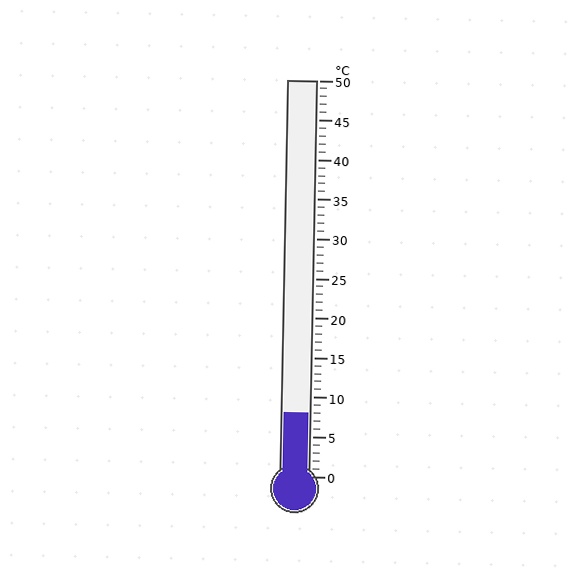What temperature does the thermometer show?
The thermometer shows approximately 8°C.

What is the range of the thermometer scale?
The thermometer scale ranges from 0°C to 50°C.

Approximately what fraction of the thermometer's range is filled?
The thermometer is filled to approximately 15% of its range.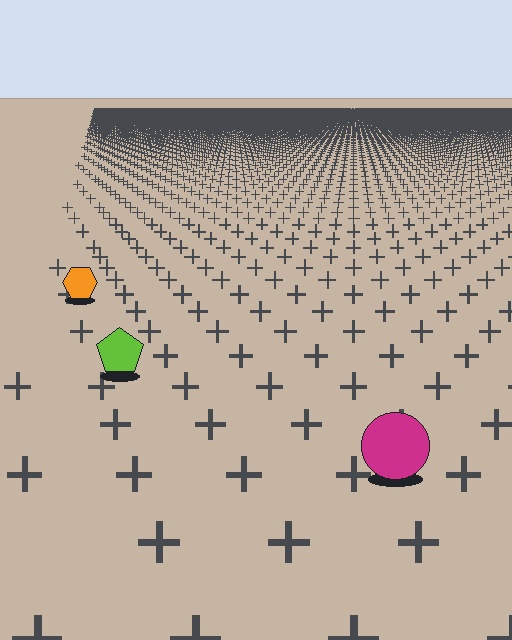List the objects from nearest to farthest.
From nearest to farthest: the magenta circle, the lime pentagon, the orange hexagon.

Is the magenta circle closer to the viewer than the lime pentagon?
Yes. The magenta circle is closer — you can tell from the texture gradient: the ground texture is coarser near it.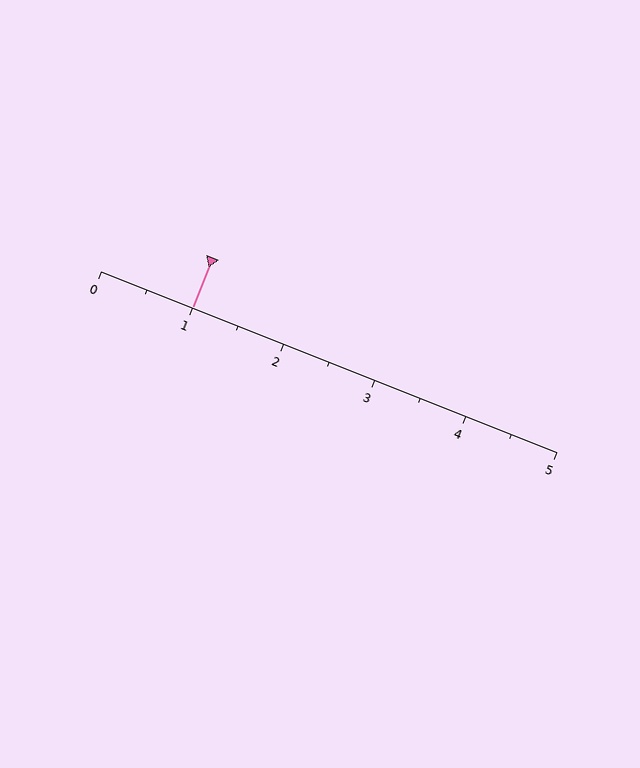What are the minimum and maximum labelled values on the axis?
The axis runs from 0 to 5.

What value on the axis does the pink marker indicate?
The marker indicates approximately 1.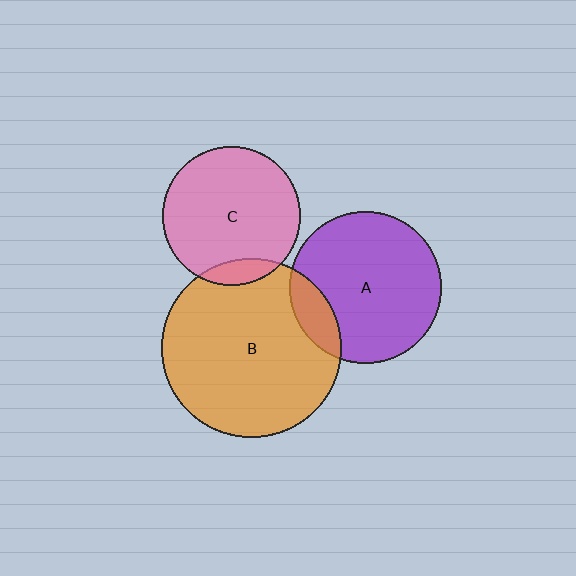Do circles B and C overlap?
Yes.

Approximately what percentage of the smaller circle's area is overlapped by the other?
Approximately 10%.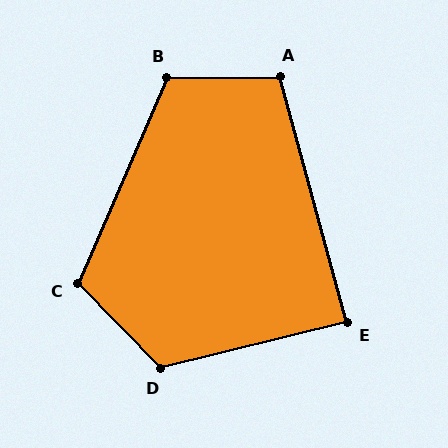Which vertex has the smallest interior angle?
E, at approximately 89 degrees.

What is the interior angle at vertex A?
Approximately 105 degrees (obtuse).